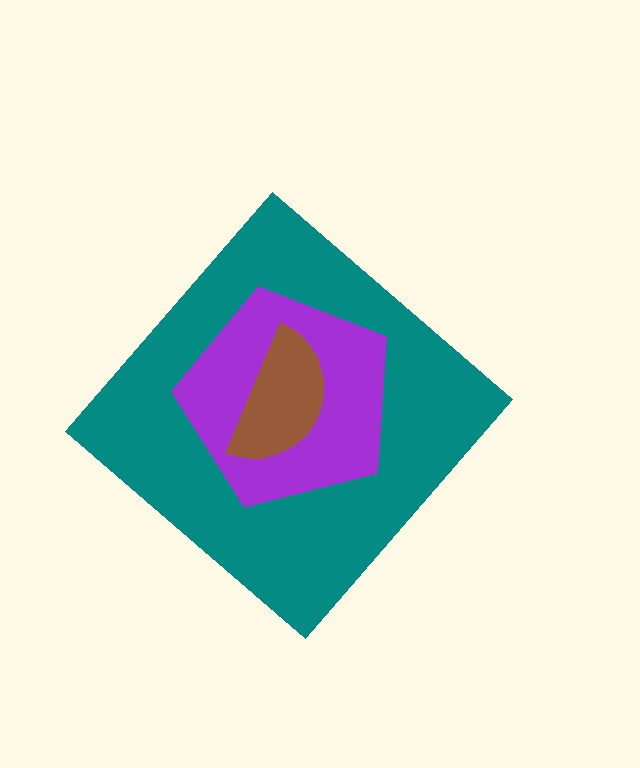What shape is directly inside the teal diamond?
The purple pentagon.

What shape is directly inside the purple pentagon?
The brown semicircle.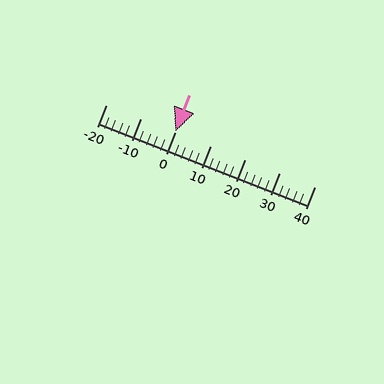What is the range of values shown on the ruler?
The ruler shows values from -20 to 40.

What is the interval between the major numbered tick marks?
The major tick marks are spaced 10 units apart.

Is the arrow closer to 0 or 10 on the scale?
The arrow is closer to 0.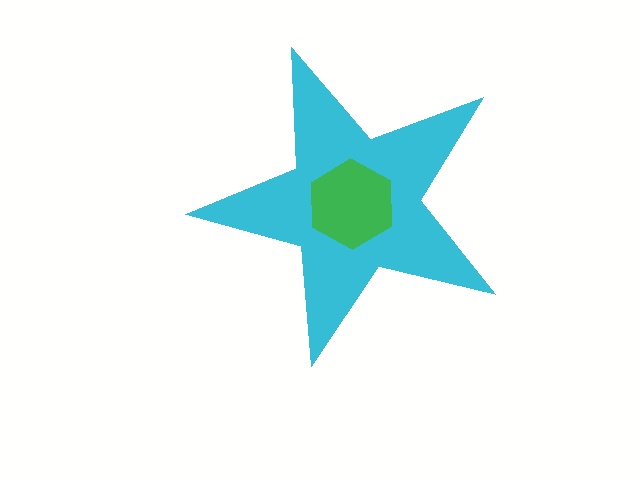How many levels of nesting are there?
2.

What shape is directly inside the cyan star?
The green hexagon.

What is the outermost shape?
The cyan star.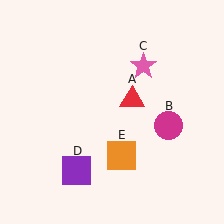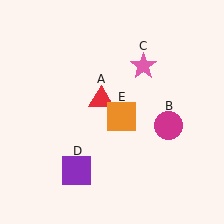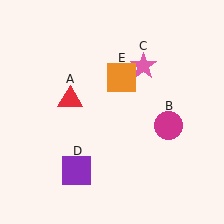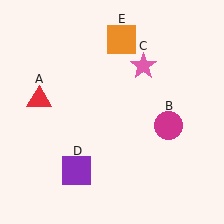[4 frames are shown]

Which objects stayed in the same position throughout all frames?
Magenta circle (object B) and pink star (object C) and purple square (object D) remained stationary.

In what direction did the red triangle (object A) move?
The red triangle (object A) moved left.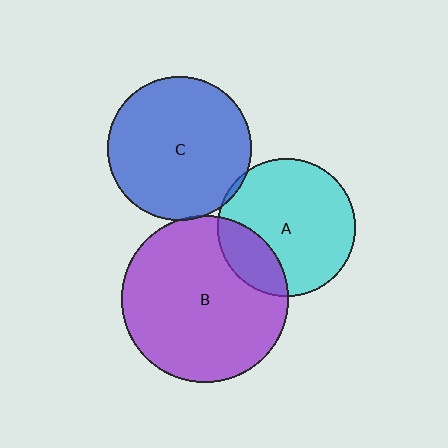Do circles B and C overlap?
Yes.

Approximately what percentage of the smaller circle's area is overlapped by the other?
Approximately 5%.